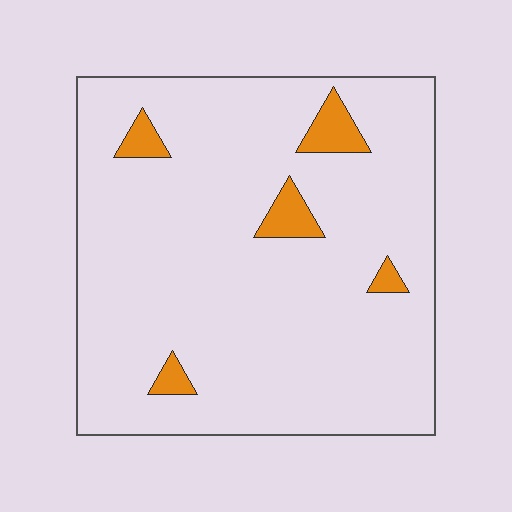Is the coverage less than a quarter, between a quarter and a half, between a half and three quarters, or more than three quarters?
Less than a quarter.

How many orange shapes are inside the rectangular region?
5.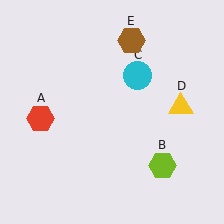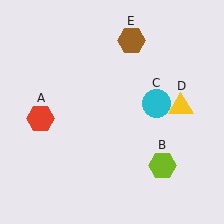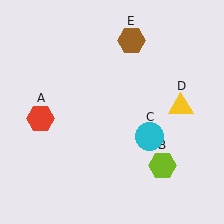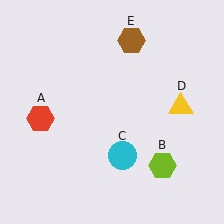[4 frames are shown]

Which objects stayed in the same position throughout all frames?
Red hexagon (object A) and lime hexagon (object B) and yellow triangle (object D) and brown hexagon (object E) remained stationary.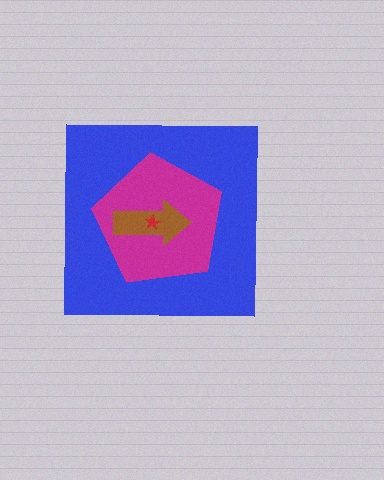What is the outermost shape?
The blue square.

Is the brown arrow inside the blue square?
Yes.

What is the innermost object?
The red star.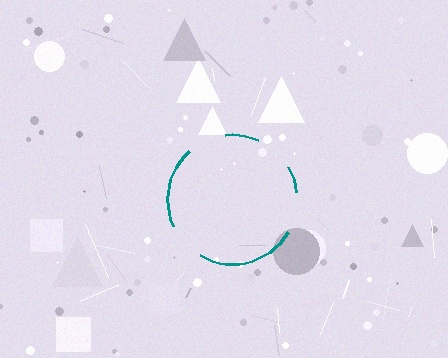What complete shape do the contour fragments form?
The contour fragments form a circle.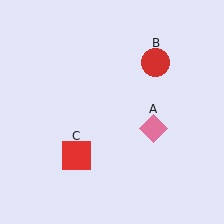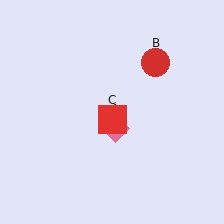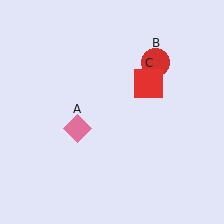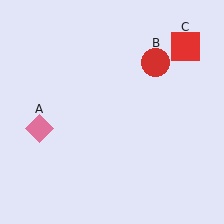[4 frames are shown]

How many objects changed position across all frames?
2 objects changed position: pink diamond (object A), red square (object C).